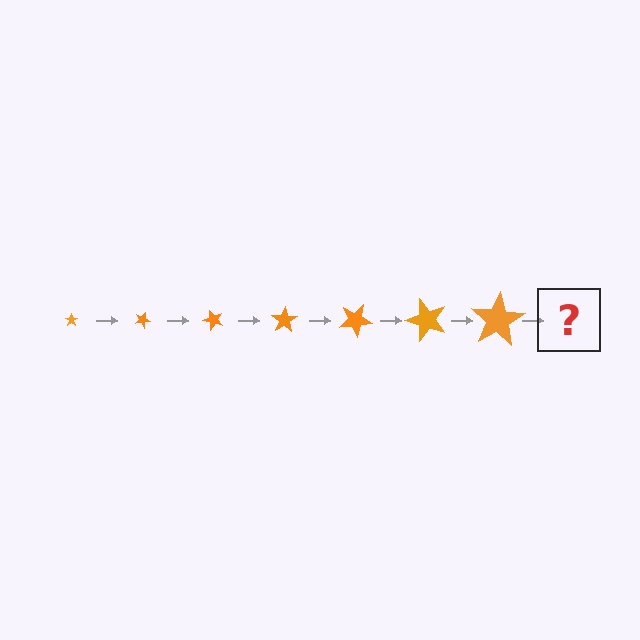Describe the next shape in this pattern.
It should be a star, larger than the previous one and rotated 175 degrees from the start.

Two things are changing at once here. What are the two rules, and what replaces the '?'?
The two rules are that the star grows larger each step and it rotates 25 degrees each step. The '?' should be a star, larger than the previous one and rotated 175 degrees from the start.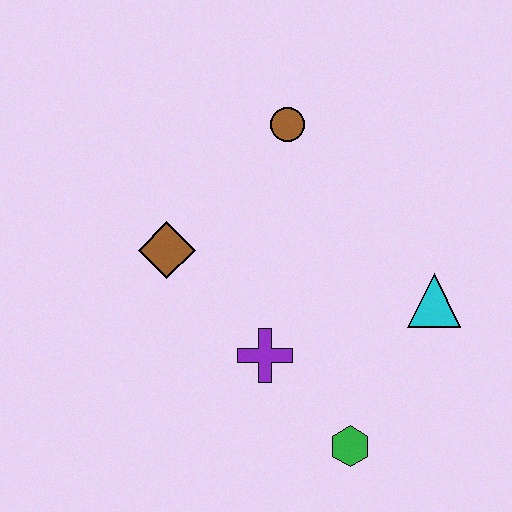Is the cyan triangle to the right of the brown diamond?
Yes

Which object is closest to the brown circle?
The brown diamond is closest to the brown circle.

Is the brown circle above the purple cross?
Yes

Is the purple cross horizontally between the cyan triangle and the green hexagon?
No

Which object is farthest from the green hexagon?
The brown circle is farthest from the green hexagon.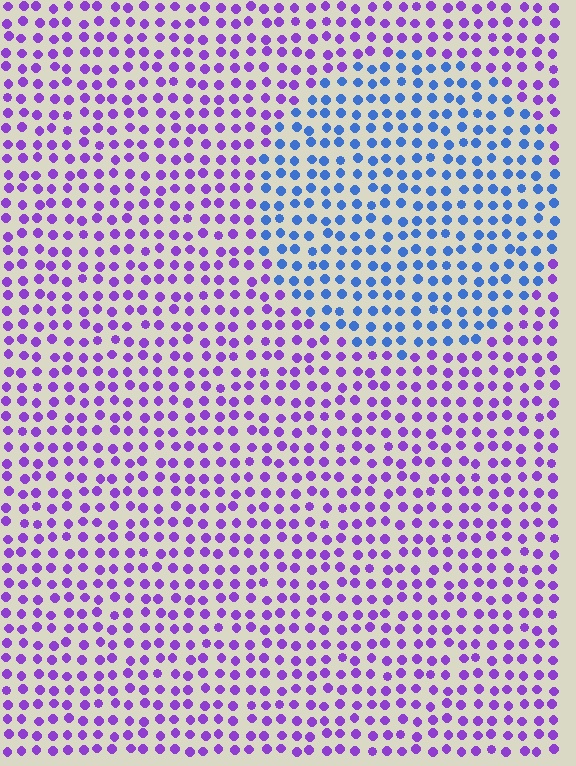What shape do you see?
I see a circle.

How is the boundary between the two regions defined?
The boundary is defined purely by a slight shift in hue (about 55 degrees). Spacing, size, and orientation are identical on both sides.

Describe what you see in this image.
The image is filled with small purple elements in a uniform arrangement. A circle-shaped region is visible where the elements are tinted to a slightly different hue, forming a subtle color boundary.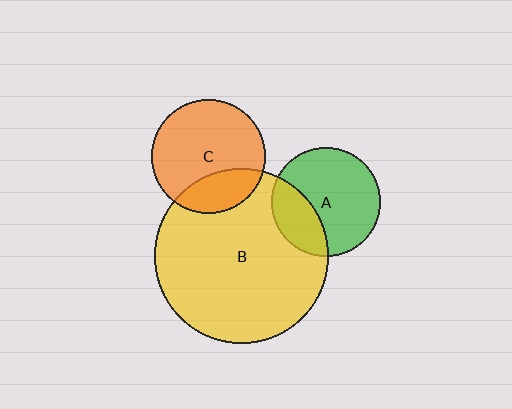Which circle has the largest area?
Circle B (yellow).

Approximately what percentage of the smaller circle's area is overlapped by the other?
Approximately 25%.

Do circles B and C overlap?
Yes.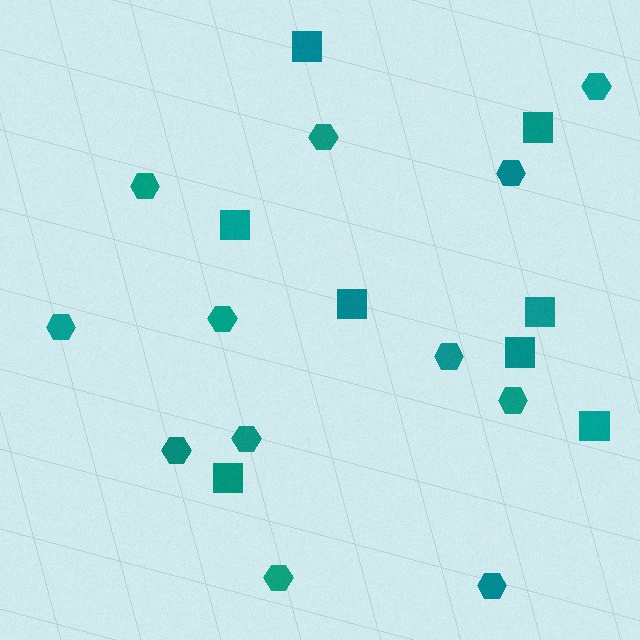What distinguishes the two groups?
There are 2 groups: one group of squares (8) and one group of hexagons (12).